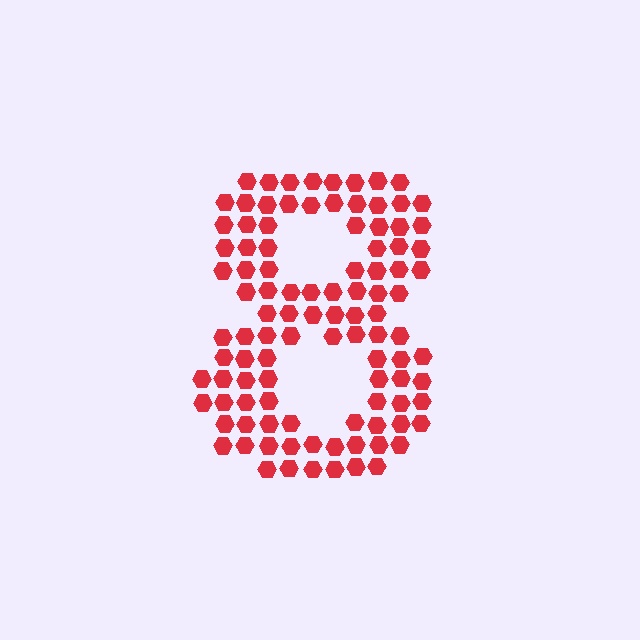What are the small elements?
The small elements are hexagons.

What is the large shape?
The large shape is the digit 8.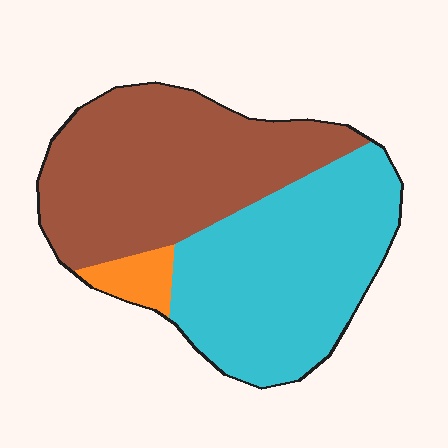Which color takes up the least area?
Orange, at roughly 5%.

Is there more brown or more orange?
Brown.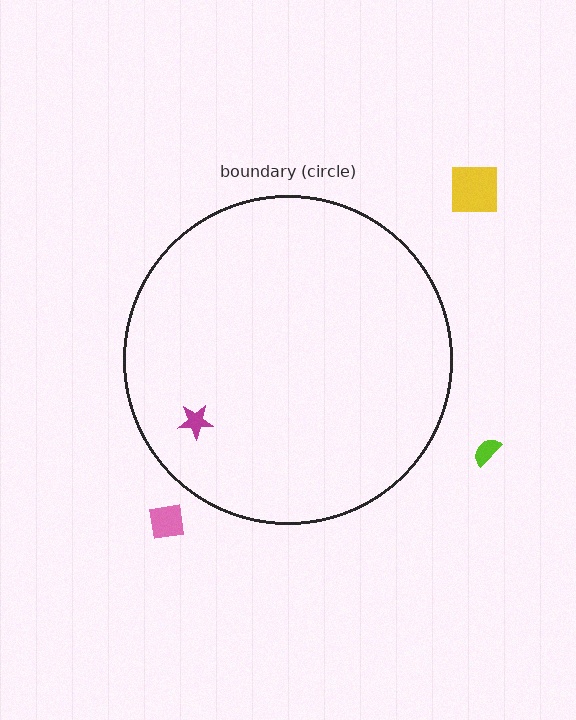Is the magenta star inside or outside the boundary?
Inside.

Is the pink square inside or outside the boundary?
Outside.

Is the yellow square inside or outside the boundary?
Outside.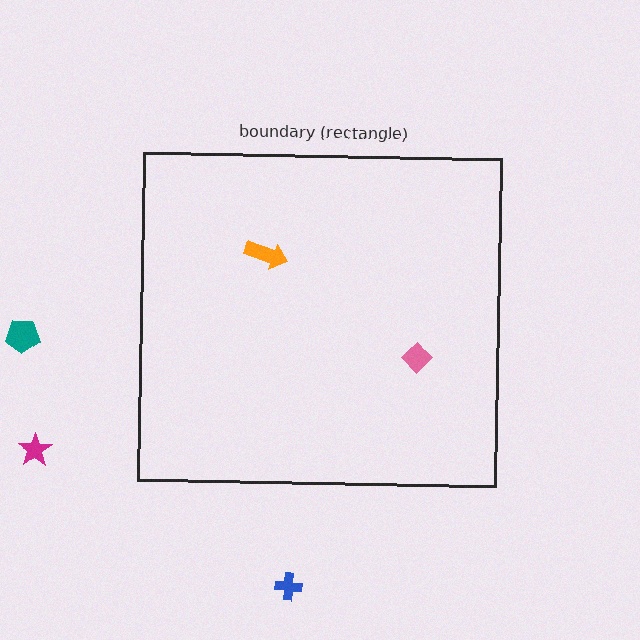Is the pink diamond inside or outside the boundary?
Inside.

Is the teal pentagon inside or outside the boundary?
Outside.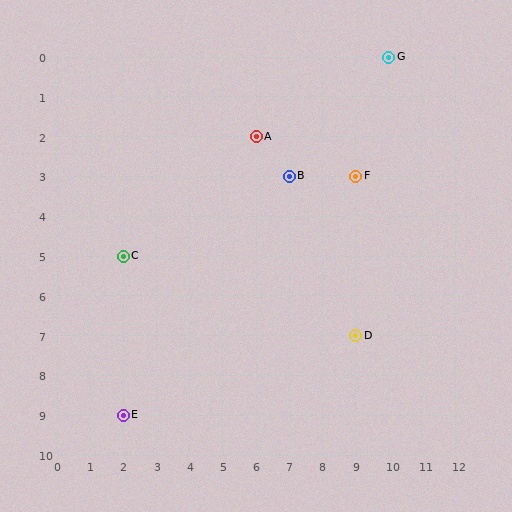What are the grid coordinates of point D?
Point D is at grid coordinates (9, 7).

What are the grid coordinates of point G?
Point G is at grid coordinates (10, 0).